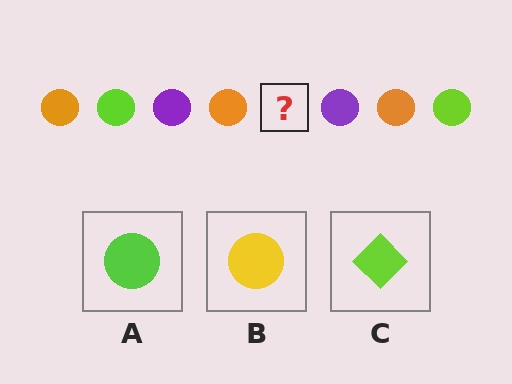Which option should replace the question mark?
Option A.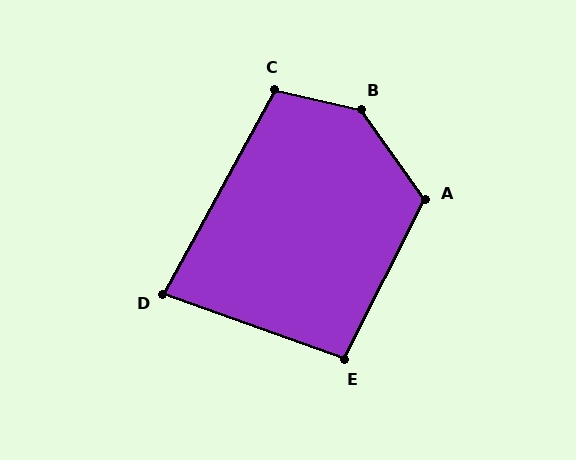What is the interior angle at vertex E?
Approximately 97 degrees (obtuse).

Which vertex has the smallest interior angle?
D, at approximately 81 degrees.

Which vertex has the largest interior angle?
B, at approximately 139 degrees.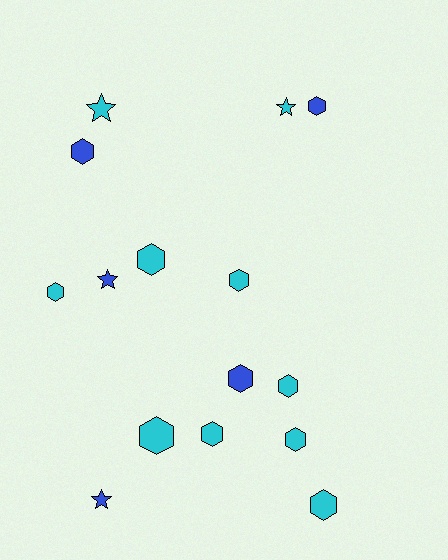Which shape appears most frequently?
Hexagon, with 11 objects.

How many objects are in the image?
There are 15 objects.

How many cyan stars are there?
There are 2 cyan stars.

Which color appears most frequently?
Cyan, with 10 objects.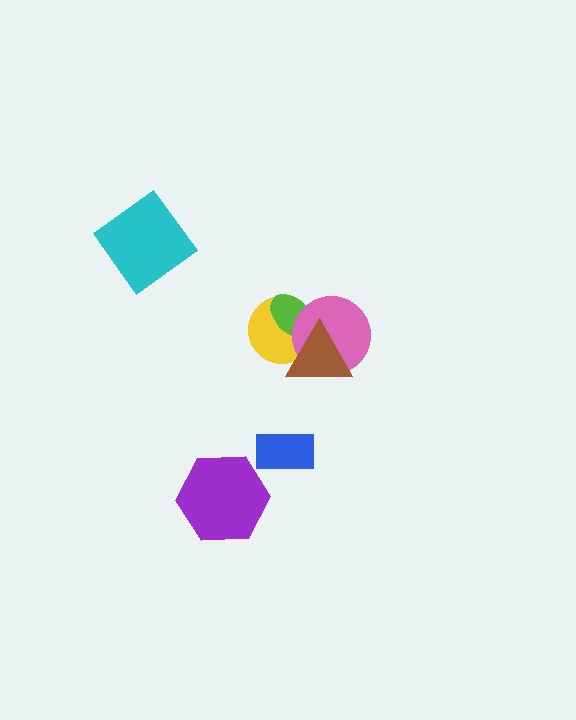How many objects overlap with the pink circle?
3 objects overlap with the pink circle.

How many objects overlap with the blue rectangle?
0 objects overlap with the blue rectangle.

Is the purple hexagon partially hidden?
No, no other shape covers it.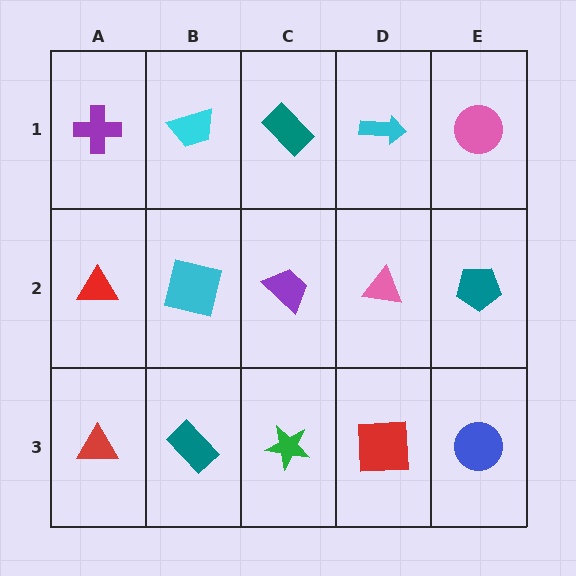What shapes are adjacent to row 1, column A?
A red triangle (row 2, column A), a cyan trapezoid (row 1, column B).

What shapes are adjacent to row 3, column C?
A purple trapezoid (row 2, column C), a teal rectangle (row 3, column B), a red square (row 3, column D).